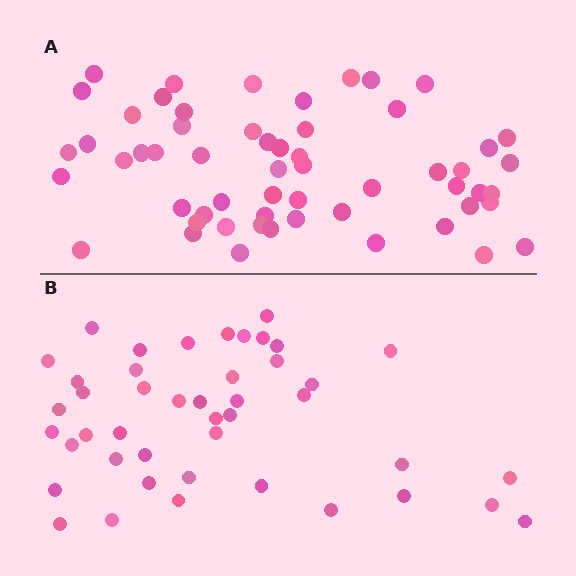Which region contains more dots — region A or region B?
Region A (the top region) has more dots.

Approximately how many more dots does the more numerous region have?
Region A has approximately 15 more dots than region B.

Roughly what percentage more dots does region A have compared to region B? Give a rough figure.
About 30% more.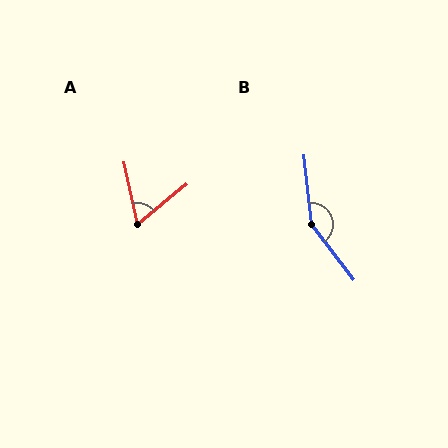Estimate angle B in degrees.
Approximately 149 degrees.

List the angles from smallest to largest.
A (63°), B (149°).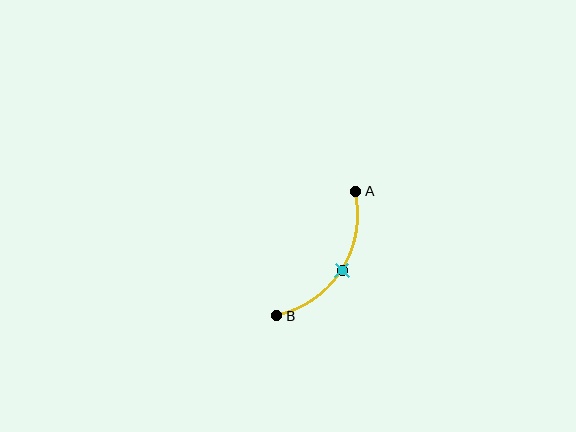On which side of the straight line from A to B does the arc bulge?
The arc bulges to the right of the straight line connecting A and B.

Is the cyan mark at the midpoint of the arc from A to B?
Yes. The cyan mark lies on the arc at equal arc-length from both A and B — it is the arc midpoint.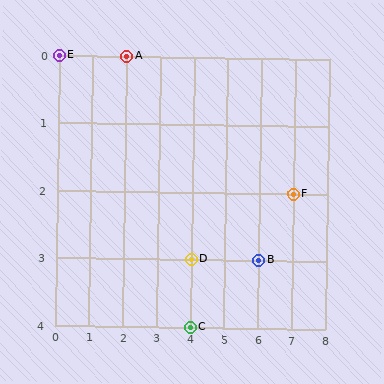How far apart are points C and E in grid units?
Points C and E are 4 columns and 4 rows apart (about 5.7 grid units diagonally).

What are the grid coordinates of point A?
Point A is at grid coordinates (2, 0).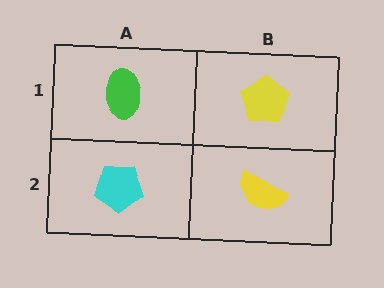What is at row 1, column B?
A yellow pentagon.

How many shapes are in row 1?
2 shapes.